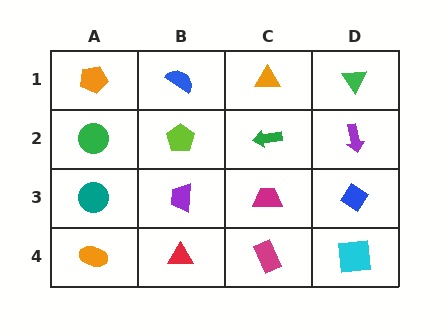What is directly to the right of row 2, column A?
A lime pentagon.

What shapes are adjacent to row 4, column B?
A purple trapezoid (row 3, column B), an orange ellipse (row 4, column A), a magenta rectangle (row 4, column C).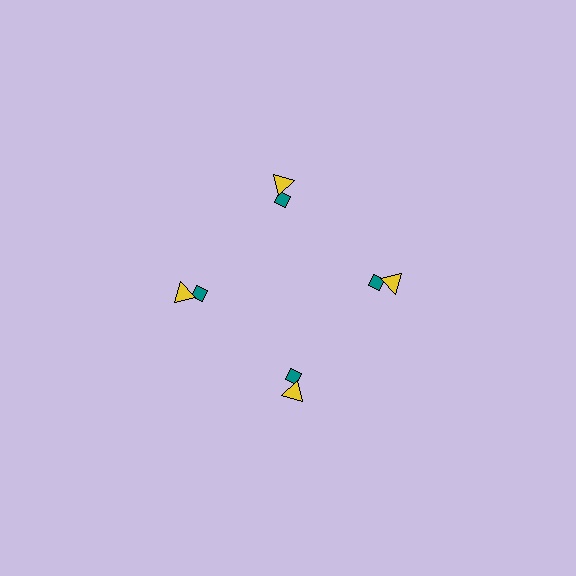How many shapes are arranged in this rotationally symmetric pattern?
There are 8 shapes, arranged in 4 groups of 2.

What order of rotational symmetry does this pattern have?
This pattern has 4-fold rotational symmetry.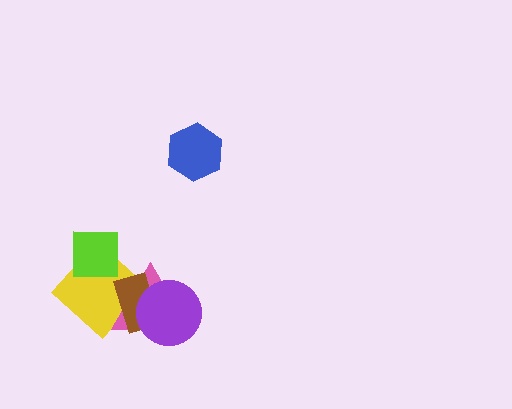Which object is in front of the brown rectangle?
The purple circle is in front of the brown rectangle.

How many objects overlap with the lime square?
1 object overlaps with the lime square.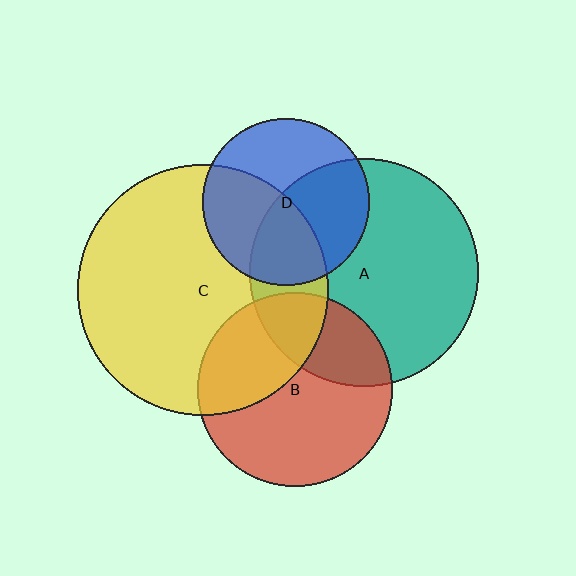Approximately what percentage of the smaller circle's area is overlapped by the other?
Approximately 50%.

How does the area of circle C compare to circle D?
Approximately 2.2 times.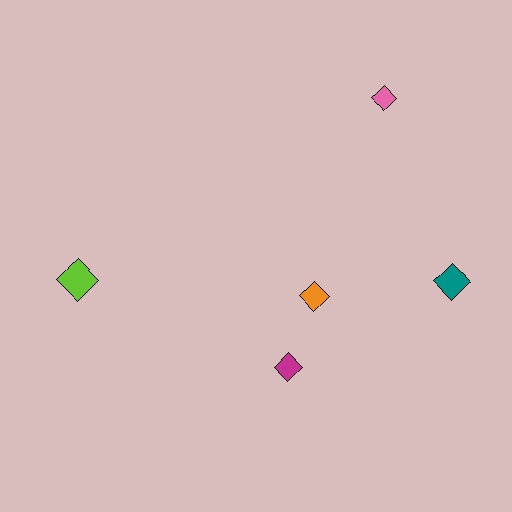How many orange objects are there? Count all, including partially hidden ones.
There is 1 orange object.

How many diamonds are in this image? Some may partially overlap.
There are 5 diamonds.